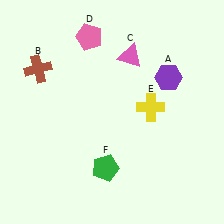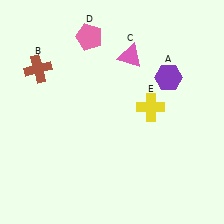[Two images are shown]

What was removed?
The green pentagon (F) was removed in Image 2.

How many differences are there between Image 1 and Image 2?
There is 1 difference between the two images.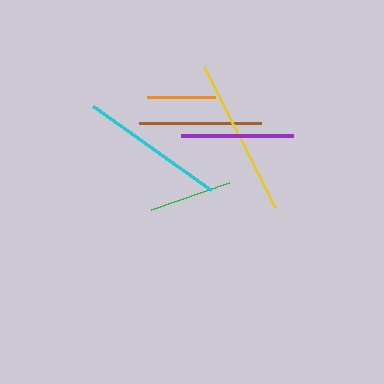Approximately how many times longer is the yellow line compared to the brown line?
The yellow line is approximately 1.3 times the length of the brown line.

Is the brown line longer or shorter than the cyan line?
The cyan line is longer than the brown line.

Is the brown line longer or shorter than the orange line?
The brown line is longer than the orange line.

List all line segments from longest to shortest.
From longest to shortest: yellow, cyan, brown, purple, green, orange.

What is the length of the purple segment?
The purple segment is approximately 112 pixels long.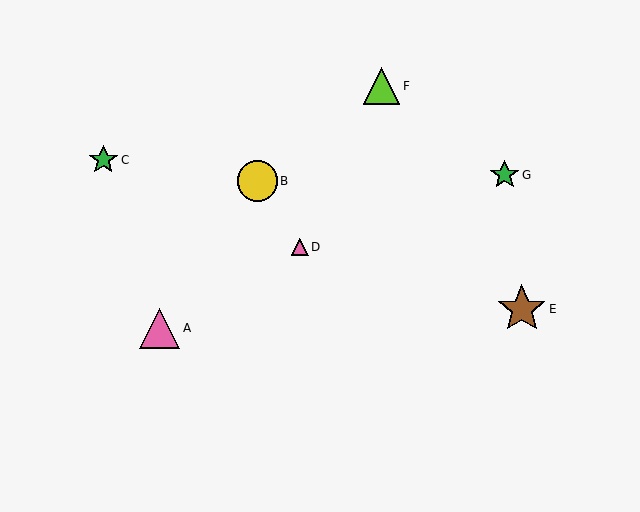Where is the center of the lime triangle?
The center of the lime triangle is at (381, 86).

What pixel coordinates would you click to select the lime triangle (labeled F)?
Click at (381, 86) to select the lime triangle F.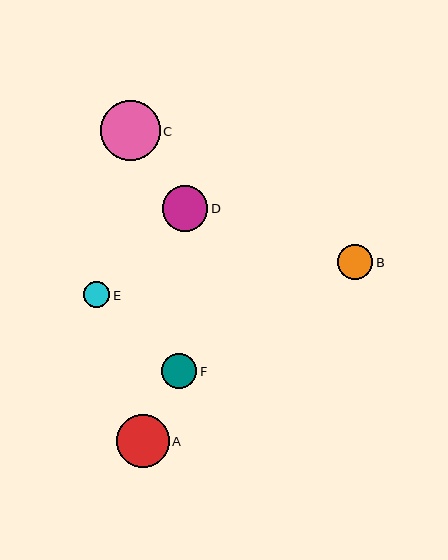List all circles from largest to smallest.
From largest to smallest: C, A, D, B, F, E.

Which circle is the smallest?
Circle E is the smallest with a size of approximately 26 pixels.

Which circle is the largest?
Circle C is the largest with a size of approximately 60 pixels.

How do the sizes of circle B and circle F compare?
Circle B and circle F are approximately the same size.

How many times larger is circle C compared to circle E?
Circle C is approximately 2.3 times the size of circle E.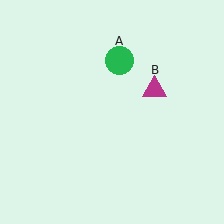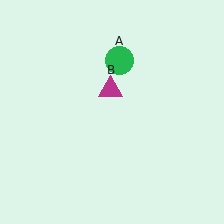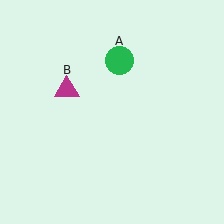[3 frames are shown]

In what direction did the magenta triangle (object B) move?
The magenta triangle (object B) moved left.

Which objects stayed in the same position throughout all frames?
Green circle (object A) remained stationary.